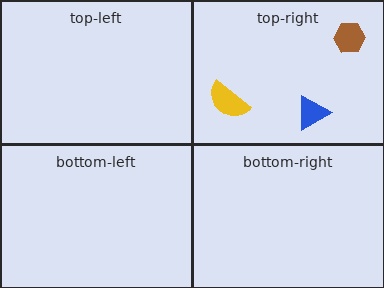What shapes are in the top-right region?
The brown hexagon, the yellow semicircle, the blue triangle.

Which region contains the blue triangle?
The top-right region.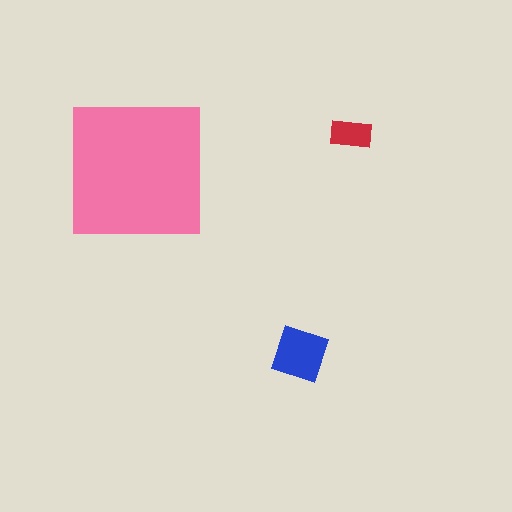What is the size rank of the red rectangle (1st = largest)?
3rd.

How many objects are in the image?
There are 3 objects in the image.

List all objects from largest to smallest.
The pink square, the blue diamond, the red rectangle.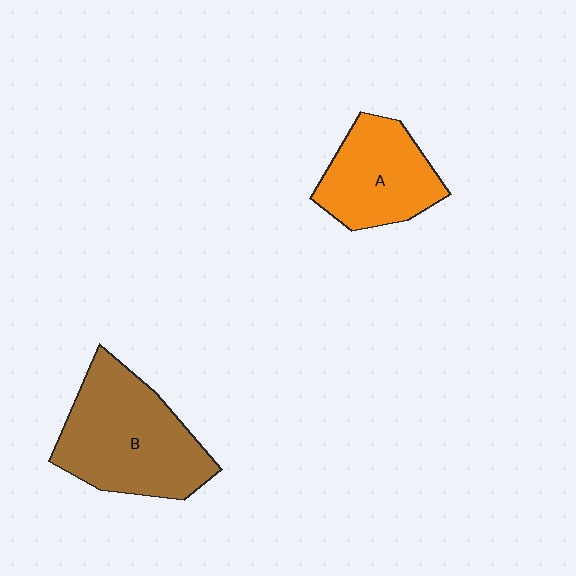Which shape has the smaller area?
Shape A (orange).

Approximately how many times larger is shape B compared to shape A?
Approximately 1.4 times.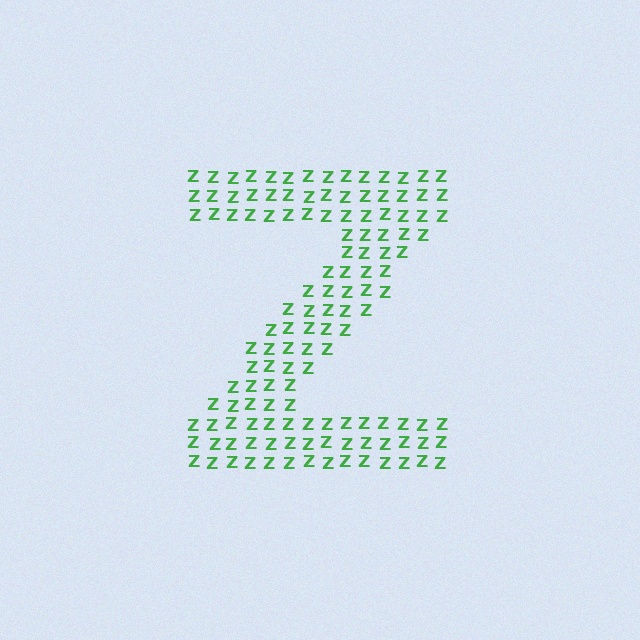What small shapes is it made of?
It is made of small letter Z's.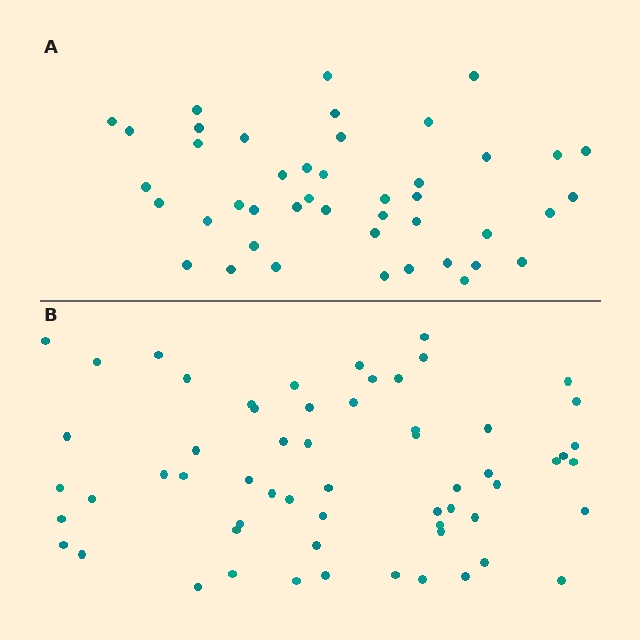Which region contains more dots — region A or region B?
Region B (the bottom region) has more dots.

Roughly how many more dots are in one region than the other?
Region B has approximately 15 more dots than region A.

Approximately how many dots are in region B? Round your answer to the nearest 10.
About 60 dots.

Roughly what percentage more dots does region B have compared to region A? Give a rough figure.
About 35% more.